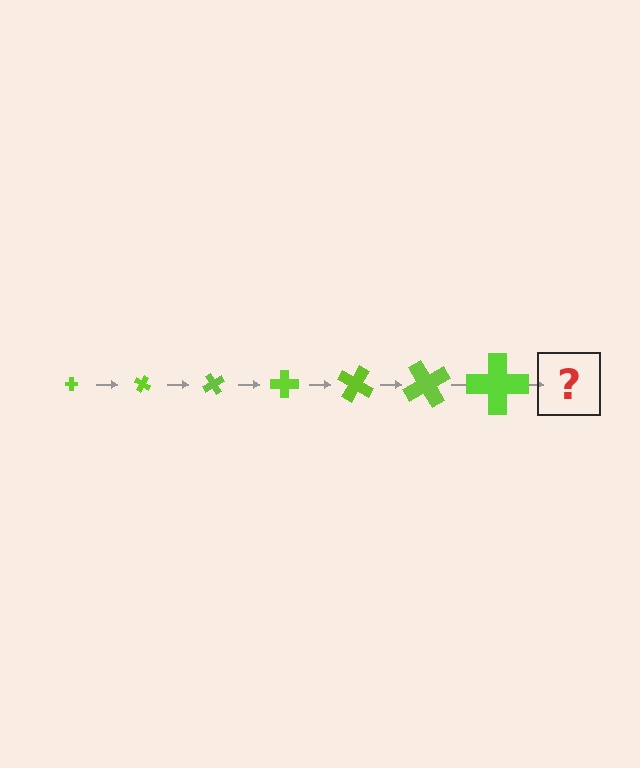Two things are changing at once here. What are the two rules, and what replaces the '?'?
The two rules are that the cross grows larger each step and it rotates 30 degrees each step. The '?' should be a cross, larger than the previous one and rotated 210 degrees from the start.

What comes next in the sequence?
The next element should be a cross, larger than the previous one and rotated 210 degrees from the start.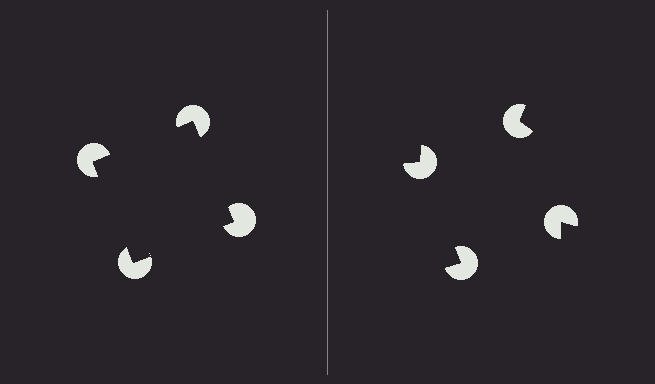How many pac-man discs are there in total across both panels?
8 — 4 on each side.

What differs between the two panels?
The pac-man discs are positioned identically on both sides; only the wedge orientations differ. On the left they align to a square; on the right they are misaligned.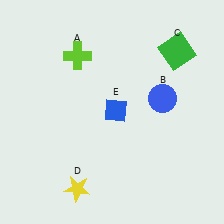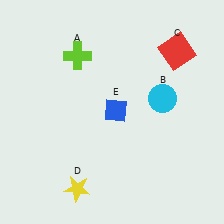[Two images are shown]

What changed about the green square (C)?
In Image 1, C is green. In Image 2, it changed to red.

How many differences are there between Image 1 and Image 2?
There are 2 differences between the two images.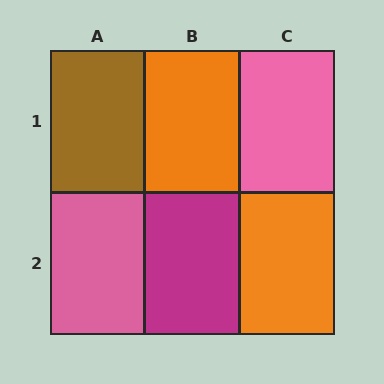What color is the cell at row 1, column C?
Pink.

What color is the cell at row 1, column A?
Brown.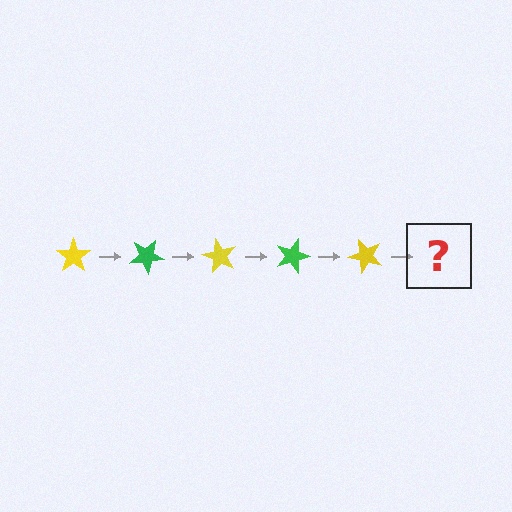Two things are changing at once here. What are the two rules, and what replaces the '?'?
The two rules are that it rotates 30 degrees each step and the color cycles through yellow and green. The '?' should be a green star, rotated 150 degrees from the start.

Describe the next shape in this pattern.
It should be a green star, rotated 150 degrees from the start.